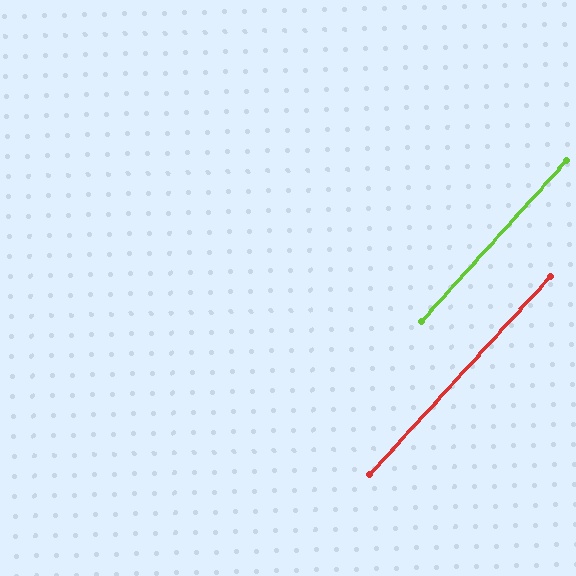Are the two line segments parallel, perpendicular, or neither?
Parallel — their directions differ by only 0.4°.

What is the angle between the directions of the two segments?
Approximately 0 degrees.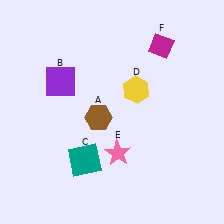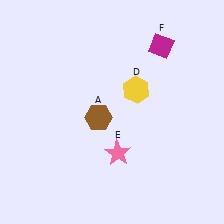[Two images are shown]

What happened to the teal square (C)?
The teal square (C) was removed in Image 2. It was in the bottom-left area of Image 1.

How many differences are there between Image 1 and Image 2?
There are 2 differences between the two images.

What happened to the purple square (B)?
The purple square (B) was removed in Image 2. It was in the top-left area of Image 1.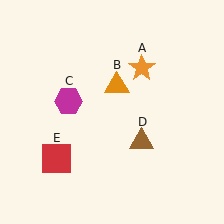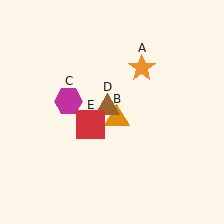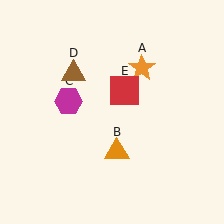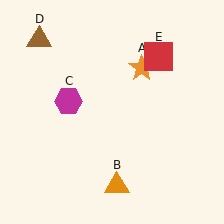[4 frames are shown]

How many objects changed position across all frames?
3 objects changed position: orange triangle (object B), brown triangle (object D), red square (object E).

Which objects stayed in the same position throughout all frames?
Orange star (object A) and magenta hexagon (object C) remained stationary.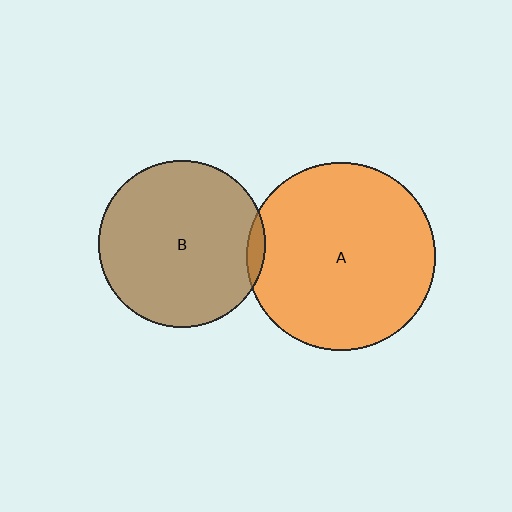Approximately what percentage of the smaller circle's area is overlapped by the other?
Approximately 5%.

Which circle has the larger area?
Circle A (orange).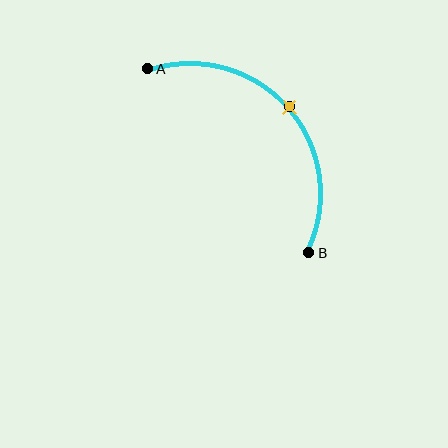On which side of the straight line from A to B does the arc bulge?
The arc bulges above and to the right of the straight line connecting A and B.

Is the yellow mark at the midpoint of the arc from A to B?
Yes. The yellow mark lies on the arc at equal arc-length from both A and B — it is the arc midpoint.